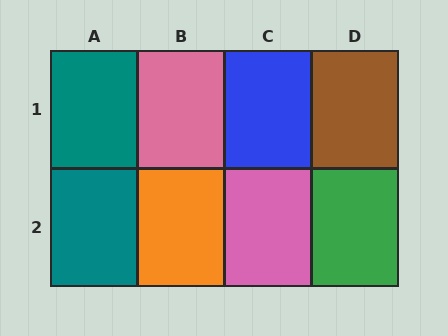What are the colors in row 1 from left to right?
Teal, pink, blue, brown.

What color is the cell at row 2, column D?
Green.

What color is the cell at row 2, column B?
Orange.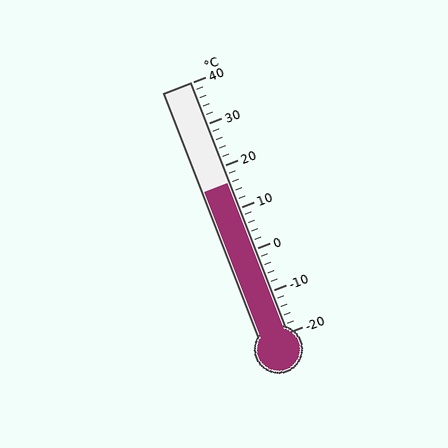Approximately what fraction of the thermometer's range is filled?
The thermometer is filled to approximately 60% of its range.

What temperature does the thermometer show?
The thermometer shows approximately 16°C.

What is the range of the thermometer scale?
The thermometer scale ranges from -20°C to 40°C.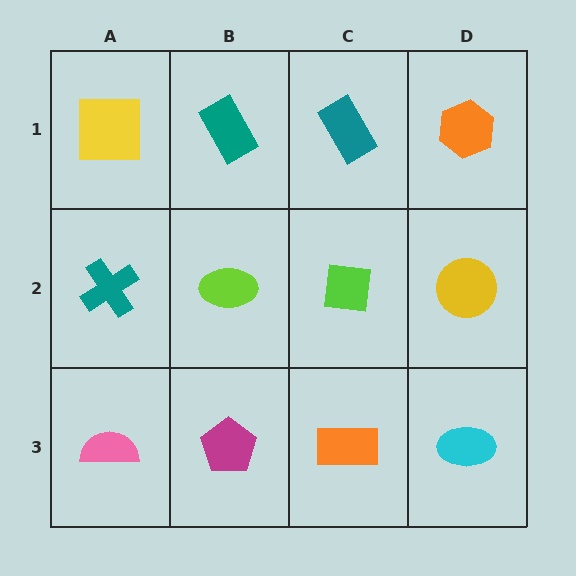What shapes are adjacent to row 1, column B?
A lime ellipse (row 2, column B), a yellow square (row 1, column A), a teal rectangle (row 1, column C).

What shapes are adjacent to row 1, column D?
A yellow circle (row 2, column D), a teal rectangle (row 1, column C).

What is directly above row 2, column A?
A yellow square.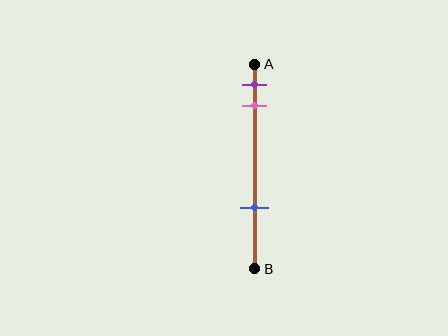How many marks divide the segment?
There are 3 marks dividing the segment.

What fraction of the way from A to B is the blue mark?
The blue mark is approximately 70% (0.7) of the way from A to B.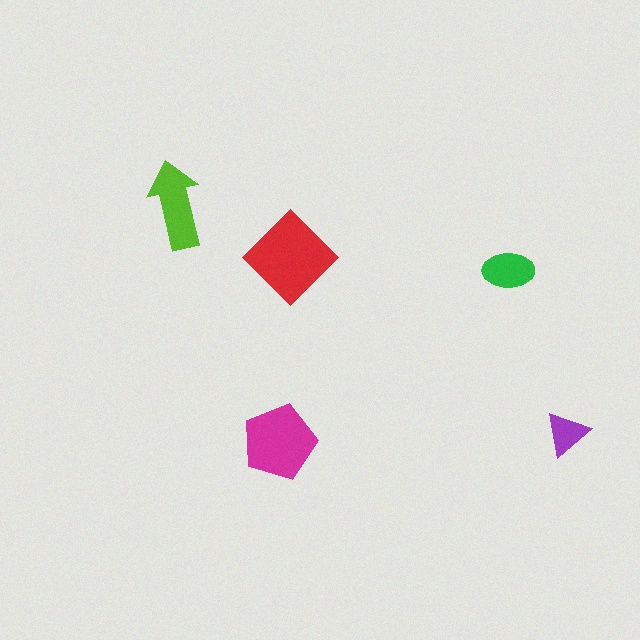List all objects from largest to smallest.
The red diamond, the magenta pentagon, the lime arrow, the green ellipse, the purple triangle.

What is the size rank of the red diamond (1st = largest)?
1st.